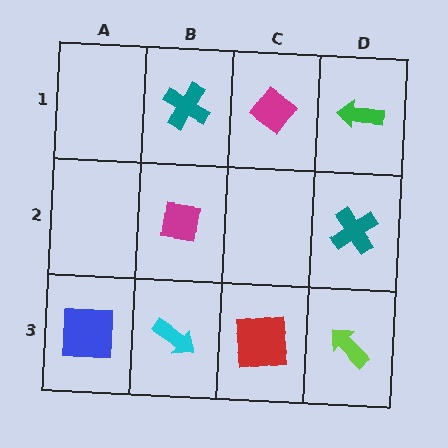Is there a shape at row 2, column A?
No, that cell is empty.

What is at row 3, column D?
A lime arrow.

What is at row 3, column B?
A cyan arrow.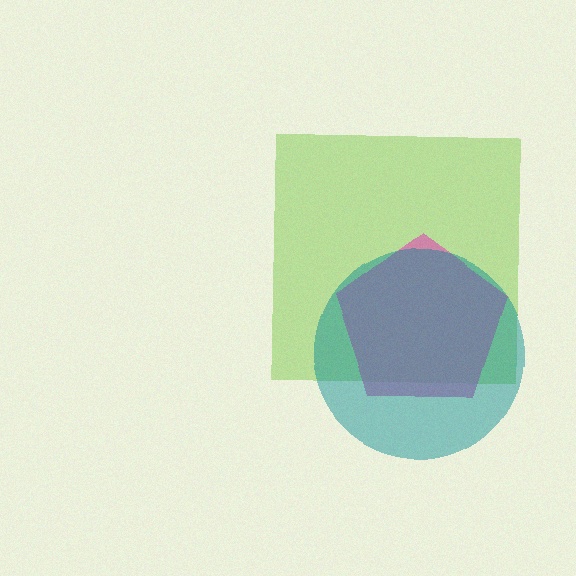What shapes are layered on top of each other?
The layered shapes are: a lime square, a pink pentagon, a teal circle.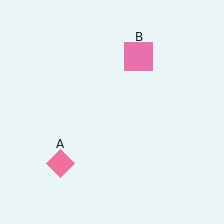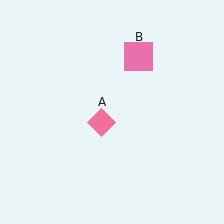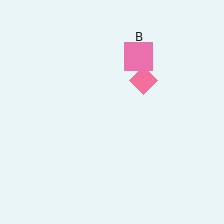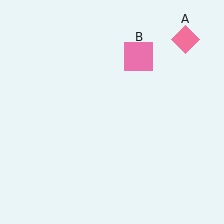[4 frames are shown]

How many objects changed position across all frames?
1 object changed position: pink diamond (object A).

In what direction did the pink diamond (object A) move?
The pink diamond (object A) moved up and to the right.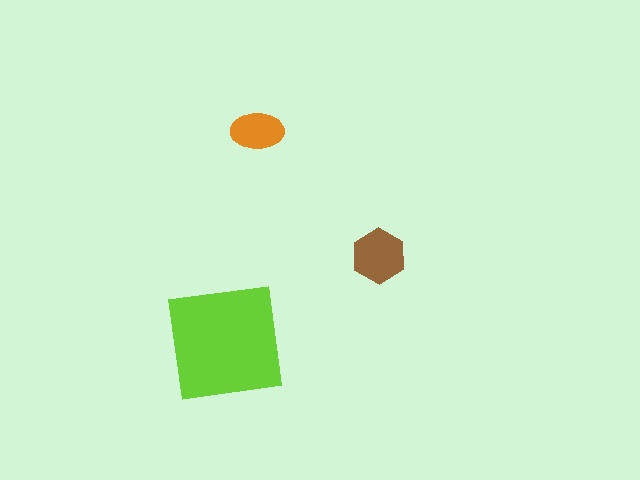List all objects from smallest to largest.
The orange ellipse, the brown hexagon, the lime square.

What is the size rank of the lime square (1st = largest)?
1st.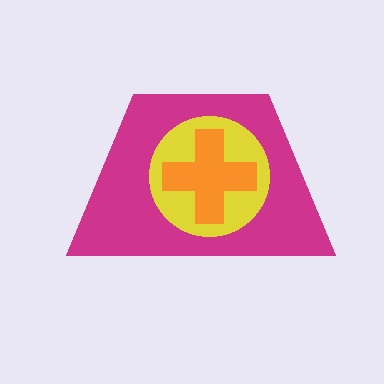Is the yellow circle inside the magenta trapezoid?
Yes.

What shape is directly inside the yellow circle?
The orange cross.